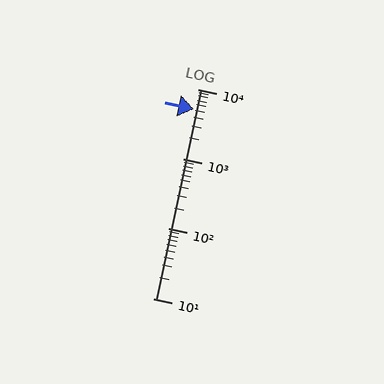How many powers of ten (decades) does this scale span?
The scale spans 3 decades, from 10 to 10000.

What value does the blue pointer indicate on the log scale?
The pointer indicates approximately 5200.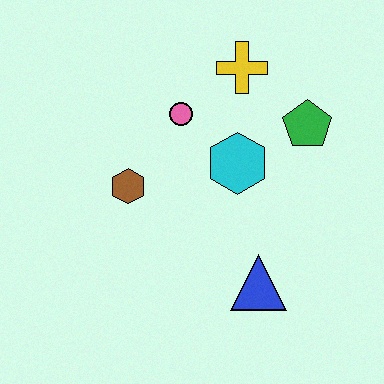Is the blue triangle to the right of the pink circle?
Yes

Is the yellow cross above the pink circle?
Yes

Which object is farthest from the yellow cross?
The blue triangle is farthest from the yellow cross.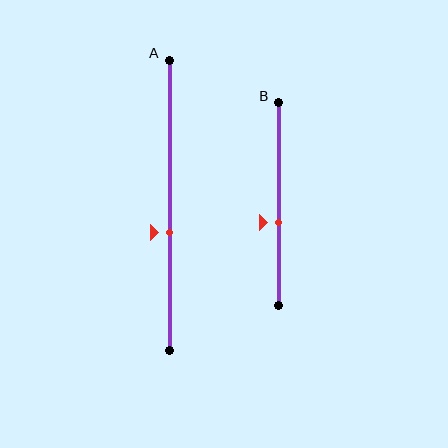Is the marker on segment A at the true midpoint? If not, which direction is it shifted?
No, the marker on segment A is shifted downward by about 10% of the segment length.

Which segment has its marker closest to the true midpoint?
Segment B has its marker closest to the true midpoint.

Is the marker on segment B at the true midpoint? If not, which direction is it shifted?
No, the marker on segment B is shifted downward by about 9% of the segment length.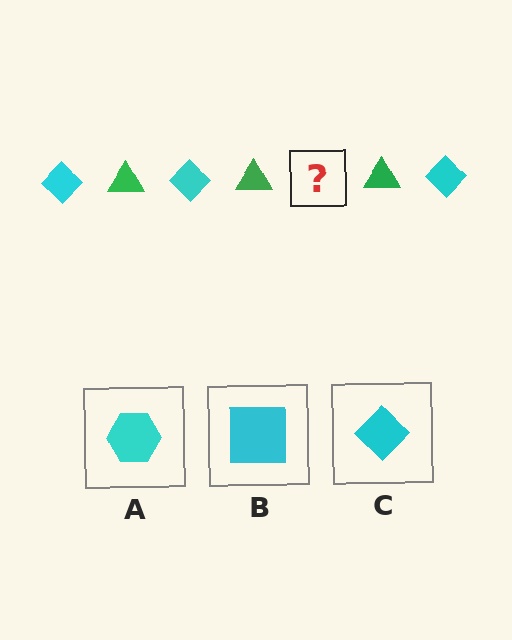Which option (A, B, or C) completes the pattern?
C.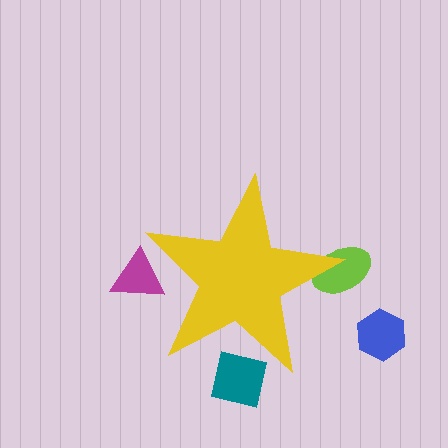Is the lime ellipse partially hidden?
Yes, the lime ellipse is partially hidden behind the yellow star.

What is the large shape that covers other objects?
A yellow star.